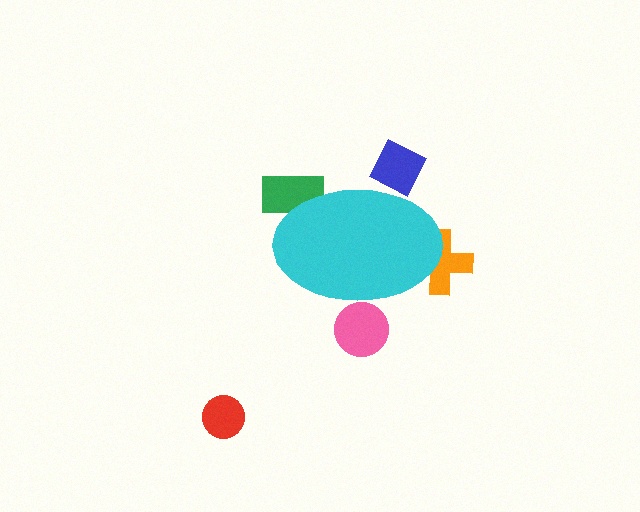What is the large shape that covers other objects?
A cyan ellipse.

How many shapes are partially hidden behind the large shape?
4 shapes are partially hidden.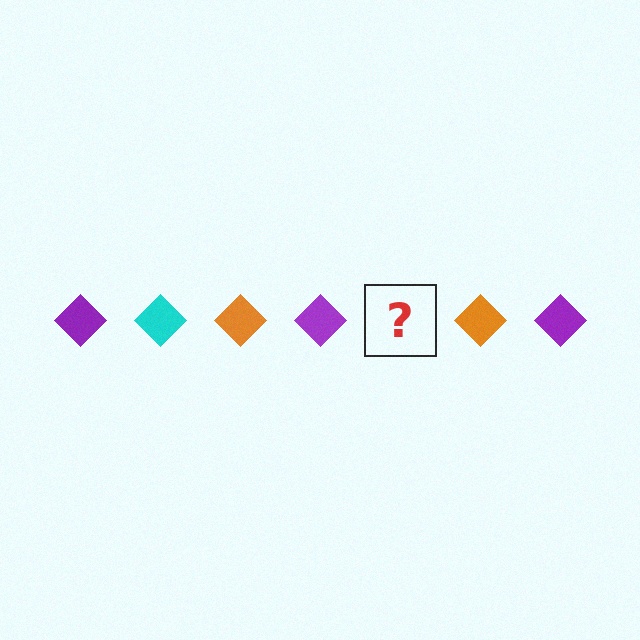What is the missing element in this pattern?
The missing element is a cyan diamond.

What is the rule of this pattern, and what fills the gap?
The rule is that the pattern cycles through purple, cyan, orange diamonds. The gap should be filled with a cyan diamond.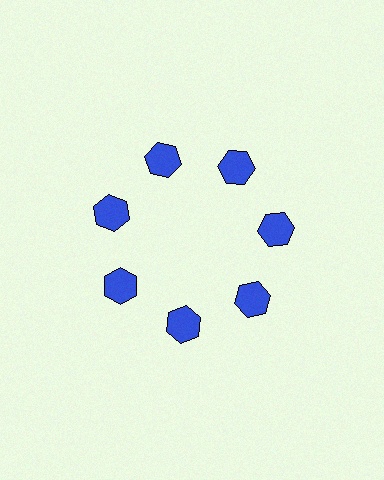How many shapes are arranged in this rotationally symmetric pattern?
There are 7 shapes, arranged in 7 groups of 1.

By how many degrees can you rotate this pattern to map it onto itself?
The pattern maps onto itself every 51 degrees of rotation.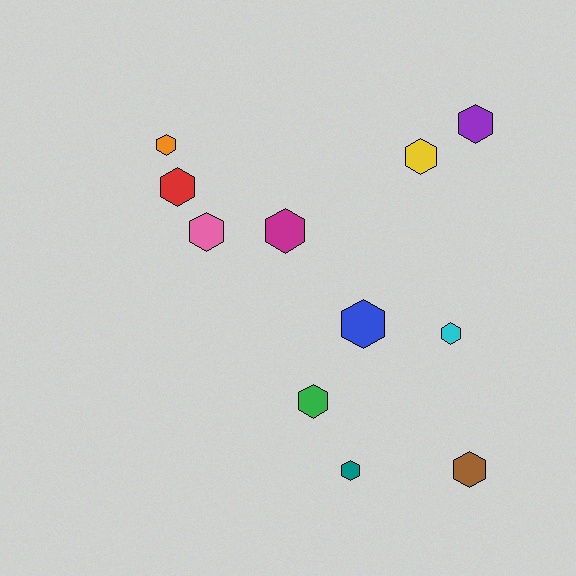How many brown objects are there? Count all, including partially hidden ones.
There is 1 brown object.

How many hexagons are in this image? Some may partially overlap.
There are 11 hexagons.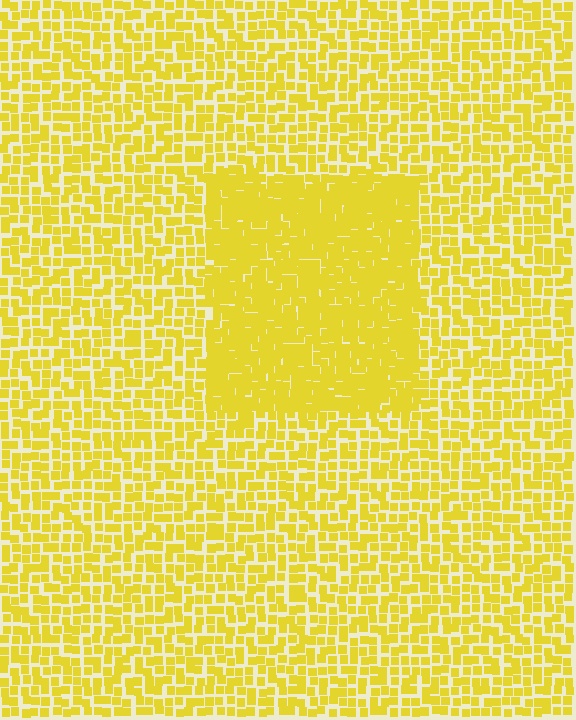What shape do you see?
I see a rectangle.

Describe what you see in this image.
The image contains small yellow elements arranged at two different densities. A rectangle-shaped region is visible where the elements are more densely packed than the surrounding area.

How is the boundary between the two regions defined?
The boundary is defined by a change in element density (approximately 1.8x ratio). All elements are the same color, size, and shape.